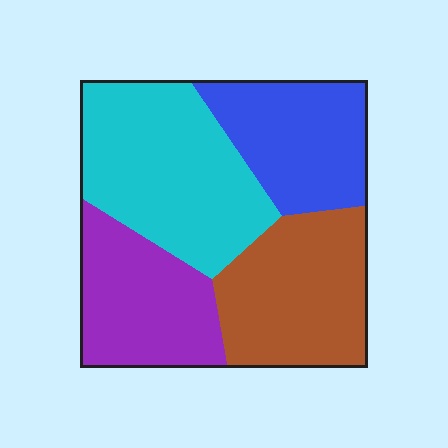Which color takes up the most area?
Cyan, at roughly 30%.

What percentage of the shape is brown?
Brown covers 26% of the shape.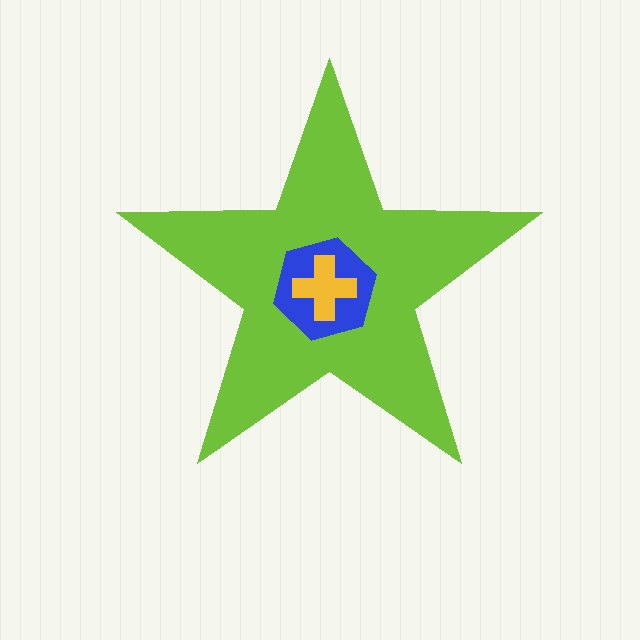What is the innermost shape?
The yellow cross.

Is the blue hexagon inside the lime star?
Yes.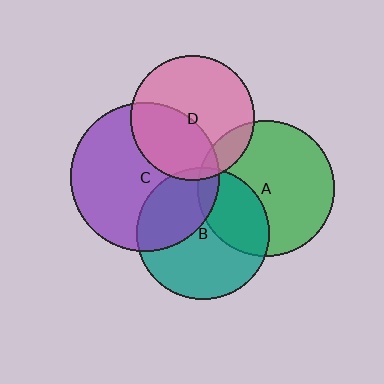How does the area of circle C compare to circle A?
Approximately 1.2 times.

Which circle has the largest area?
Circle C (purple).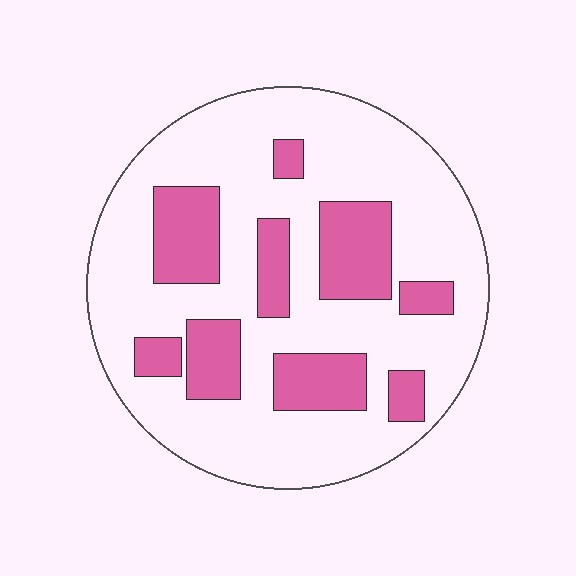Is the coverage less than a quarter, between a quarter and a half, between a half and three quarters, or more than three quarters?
Between a quarter and a half.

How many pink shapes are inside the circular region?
9.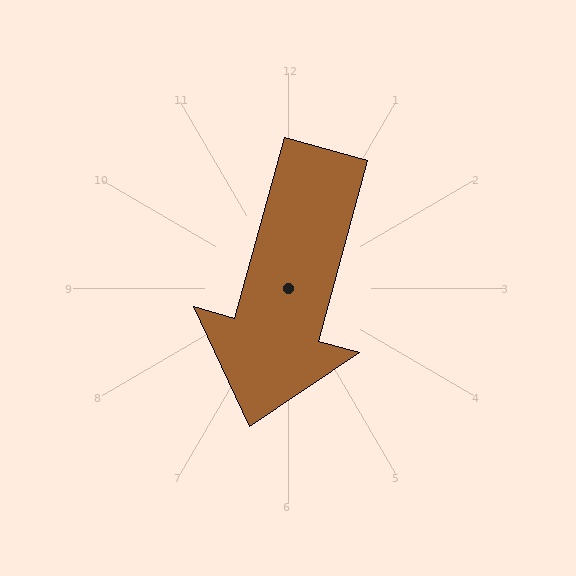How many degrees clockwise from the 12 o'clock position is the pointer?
Approximately 195 degrees.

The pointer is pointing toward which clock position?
Roughly 7 o'clock.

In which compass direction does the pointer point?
South.